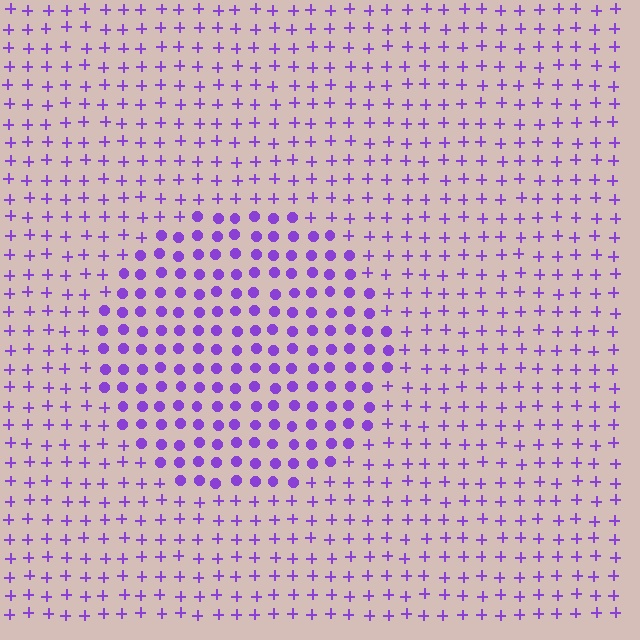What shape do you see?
I see a circle.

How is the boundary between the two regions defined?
The boundary is defined by a change in element shape: circles inside vs. plus signs outside. All elements share the same color and spacing.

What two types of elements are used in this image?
The image uses circles inside the circle region and plus signs outside it.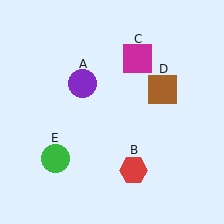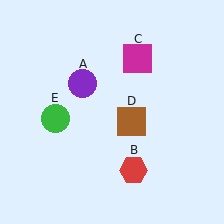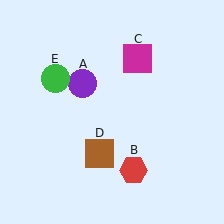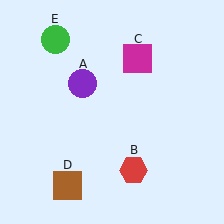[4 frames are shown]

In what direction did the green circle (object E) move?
The green circle (object E) moved up.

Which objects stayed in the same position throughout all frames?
Purple circle (object A) and red hexagon (object B) and magenta square (object C) remained stationary.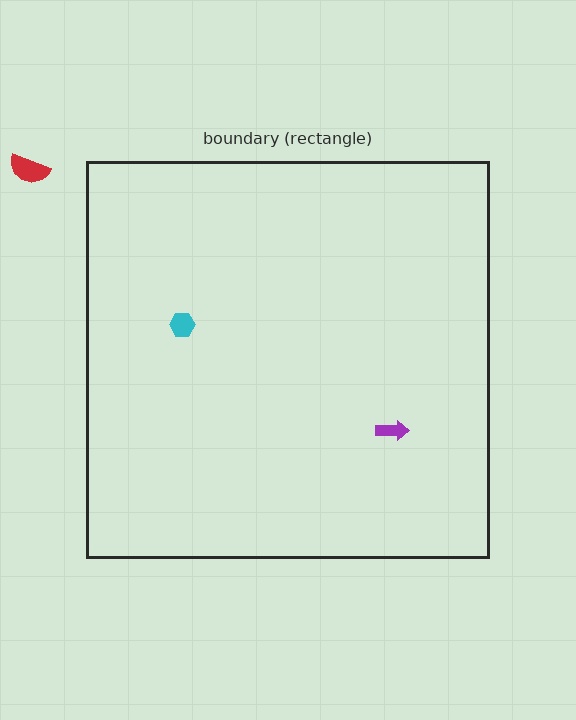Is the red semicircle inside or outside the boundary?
Outside.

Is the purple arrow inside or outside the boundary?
Inside.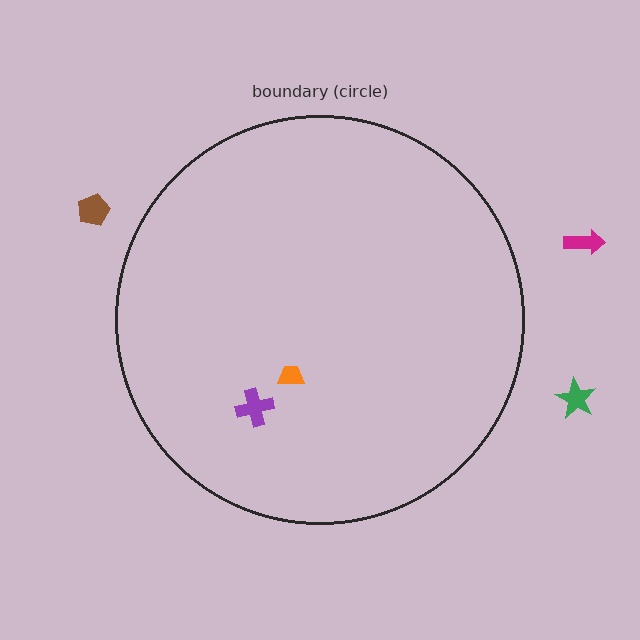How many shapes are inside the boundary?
2 inside, 3 outside.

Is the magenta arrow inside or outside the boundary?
Outside.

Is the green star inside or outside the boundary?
Outside.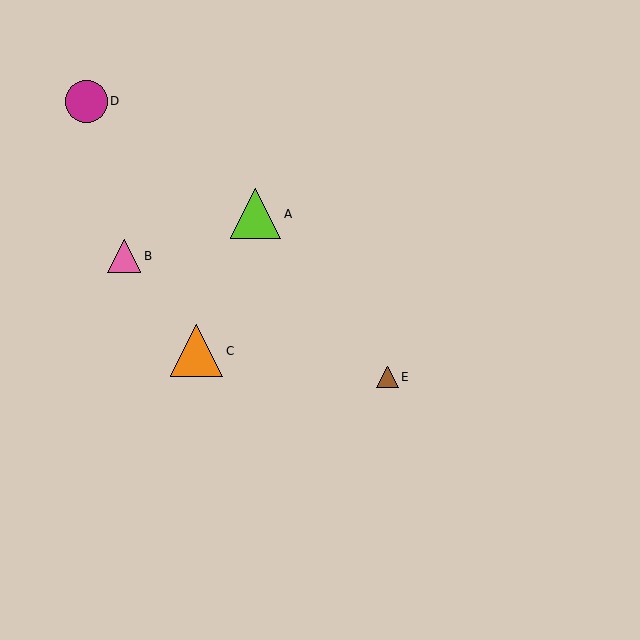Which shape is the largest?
The orange triangle (labeled C) is the largest.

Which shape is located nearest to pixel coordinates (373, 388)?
The brown triangle (labeled E) at (387, 377) is nearest to that location.